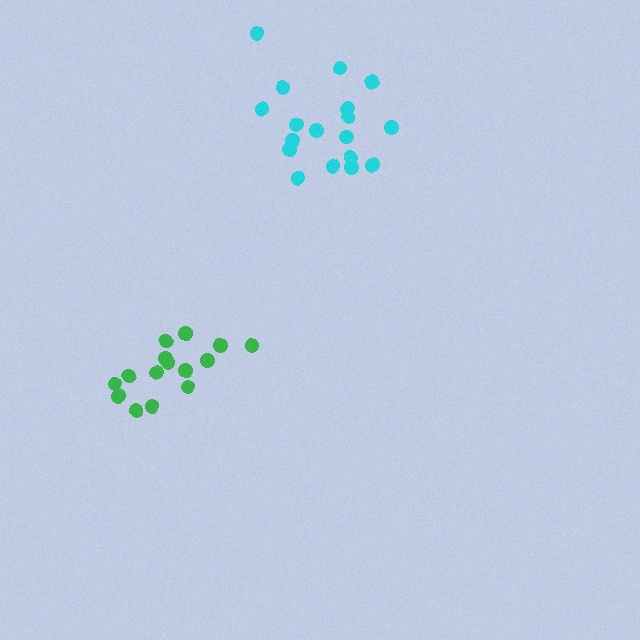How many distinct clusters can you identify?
There are 2 distinct clusters.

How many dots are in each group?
Group 1: 19 dots, Group 2: 15 dots (34 total).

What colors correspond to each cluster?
The clusters are colored: cyan, green.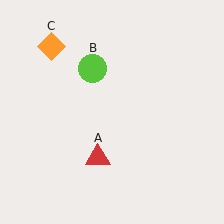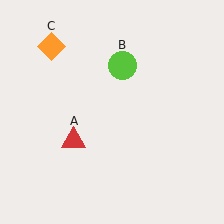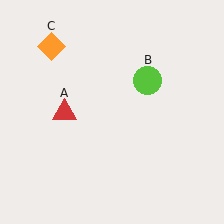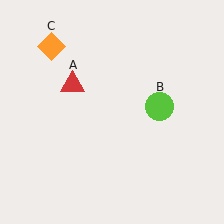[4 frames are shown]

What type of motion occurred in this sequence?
The red triangle (object A), lime circle (object B) rotated clockwise around the center of the scene.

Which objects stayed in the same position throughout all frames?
Orange diamond (object C) remained stationary.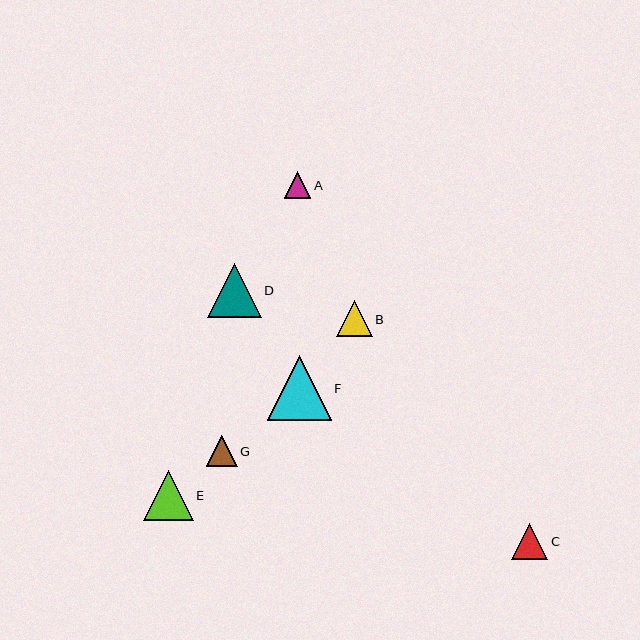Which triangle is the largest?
Triangle F is the largest with a size of approximately 64 pixels.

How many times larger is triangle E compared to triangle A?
Triangle E is approximately 1.9 times the size of triangle A.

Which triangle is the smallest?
Triangle A is the smallest with a size of approximately 27 pixels.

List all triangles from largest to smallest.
From largest to smallest: F, D, E, C, B, G, A.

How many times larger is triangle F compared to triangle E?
Triangle F is approximately 1.3 times the size of triangle E.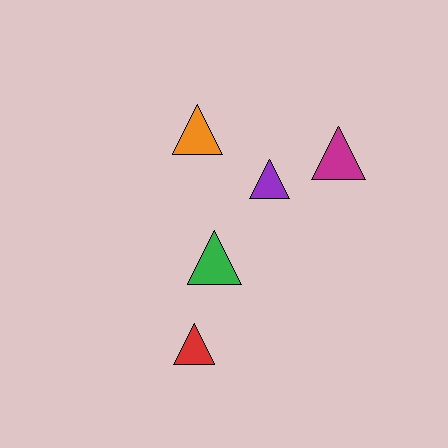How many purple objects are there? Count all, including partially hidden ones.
There is 1 purple object.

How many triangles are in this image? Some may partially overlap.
There are 5 triangles.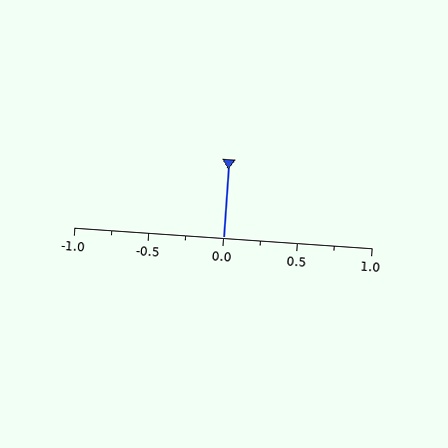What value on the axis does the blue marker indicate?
The marker indicates approximately 0.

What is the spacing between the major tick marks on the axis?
The major ticks are spaced 0.5 apart.